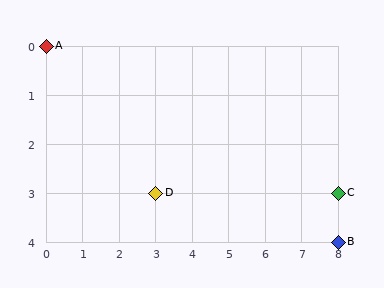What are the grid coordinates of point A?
Point A is at grid coordinates (0, 0).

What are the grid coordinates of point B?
Point B is at grid coordinates (8, 4).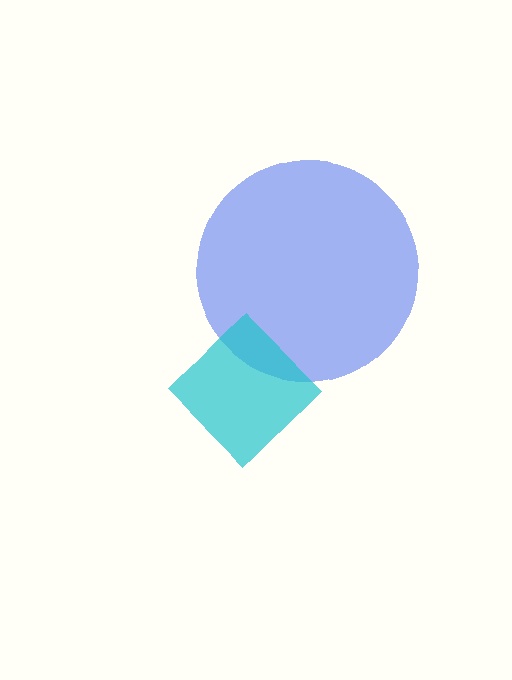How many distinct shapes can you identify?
There are 2 distinct shapes: a blue circle, a cyan diamond.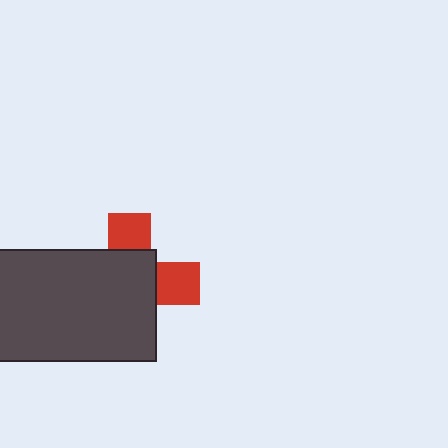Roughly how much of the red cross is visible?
A small part of it is visible (roughly 33%).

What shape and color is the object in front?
The object in front is a dark gray rectangle.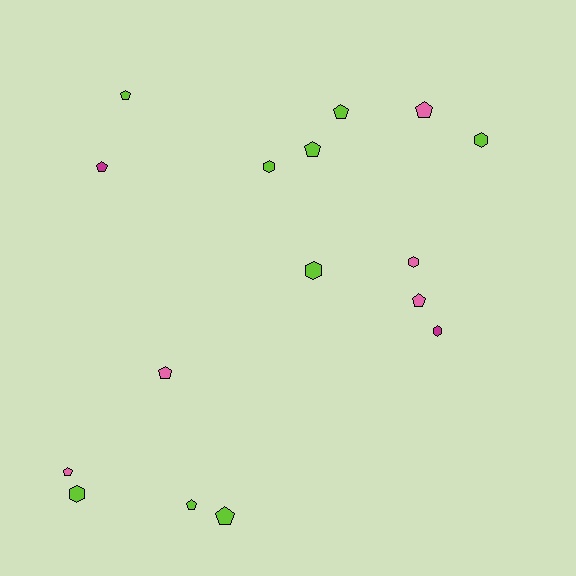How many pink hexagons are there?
There is 1 pink hexagon.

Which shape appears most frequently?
Pentagon, with 10 objects.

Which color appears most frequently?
Lime, with 9 objects.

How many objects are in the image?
There are 16 objects.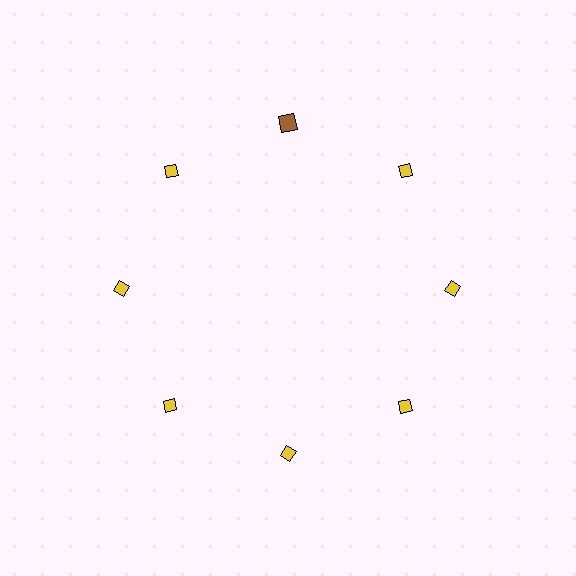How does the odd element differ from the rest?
It differs in both color (brown instead of yellow) and shape (square instead of diamond).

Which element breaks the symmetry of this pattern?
The brown square at roughly the 12 o'clock position breaks the symmetry. All other shapes are yellow diamonds.